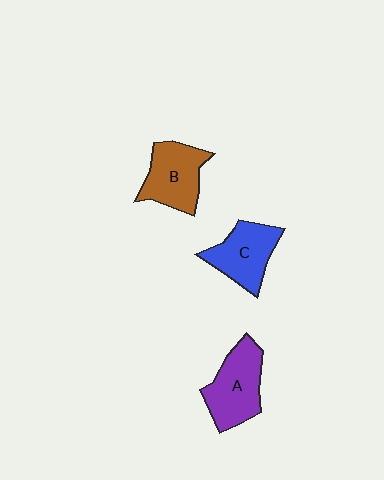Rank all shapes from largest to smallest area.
From largest to smallest: A (purple), B (brown), C (blue).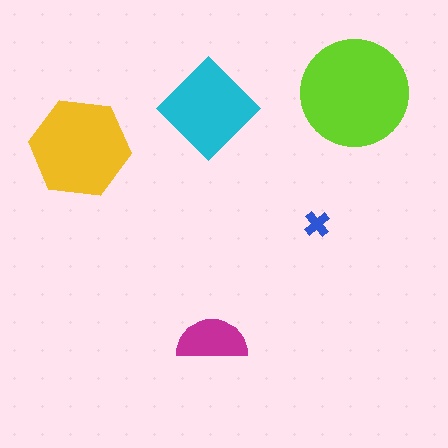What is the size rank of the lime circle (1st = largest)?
1st.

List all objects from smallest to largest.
The blue cross, the magenta semicircle, the cyan diamond, the yellow hexagon, the lime circle.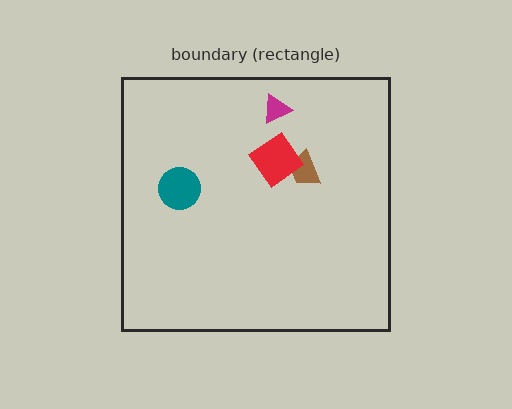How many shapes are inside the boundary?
4 inside, 0 outside.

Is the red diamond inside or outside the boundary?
Inside.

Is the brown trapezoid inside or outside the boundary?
Inside.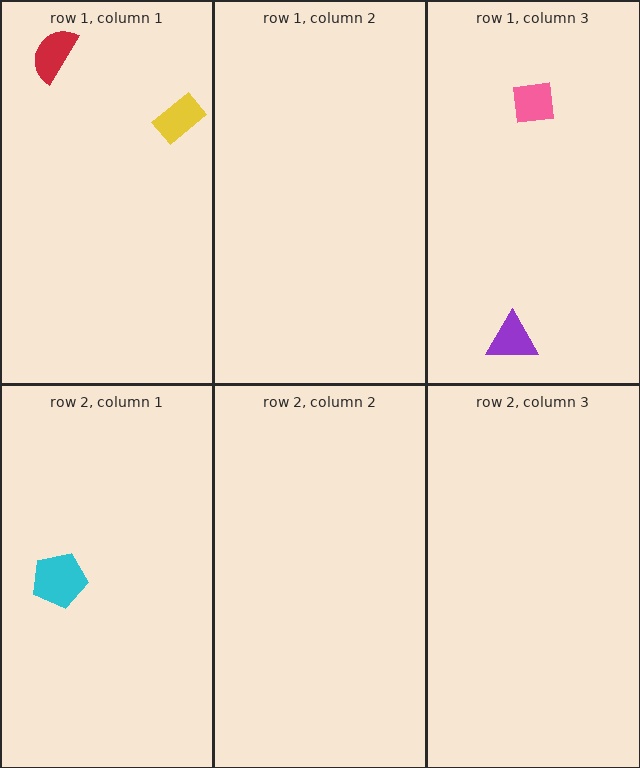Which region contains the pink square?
The row 1, column 3 region.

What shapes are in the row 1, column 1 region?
The red semicircle, the yellow rectangle.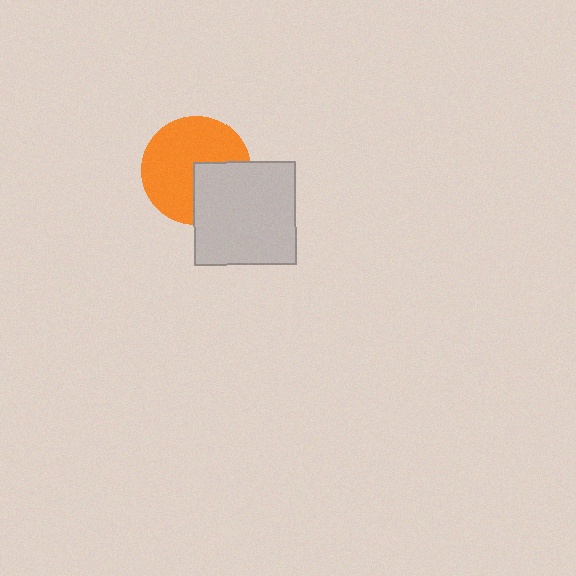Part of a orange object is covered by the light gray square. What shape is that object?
It is a circle.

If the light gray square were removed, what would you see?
You would see the complete orange circle.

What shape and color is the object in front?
The object in front is a light gray square.